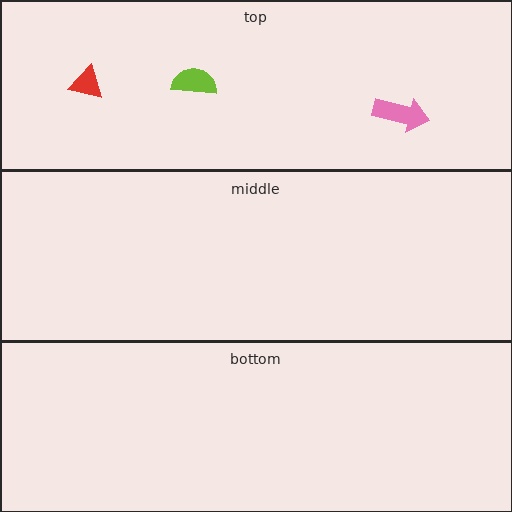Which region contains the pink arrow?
The top region.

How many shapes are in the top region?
3.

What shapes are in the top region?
The red triangle, the pink arrow, the lime semicircle.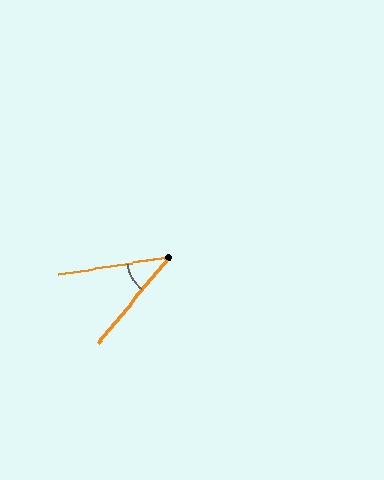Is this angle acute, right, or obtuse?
It is acute.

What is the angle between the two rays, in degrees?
Approximately 41 degrees.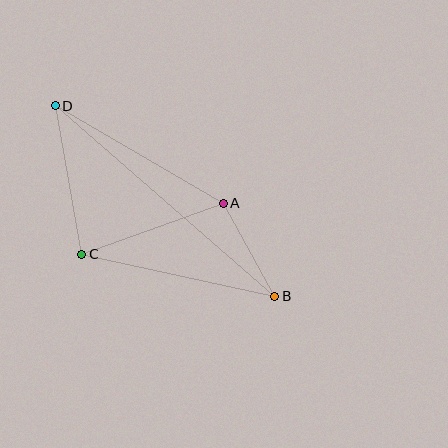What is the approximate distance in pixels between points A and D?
The distance between A and D is approximately 194 pixels.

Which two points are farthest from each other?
Points B and D are farthest from each other.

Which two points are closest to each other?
Points A and B are closest to each other.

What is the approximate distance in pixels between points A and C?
The distance between A and C is approximately 150 pixels.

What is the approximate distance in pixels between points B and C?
The distance between B and C is approximately 197 pixels.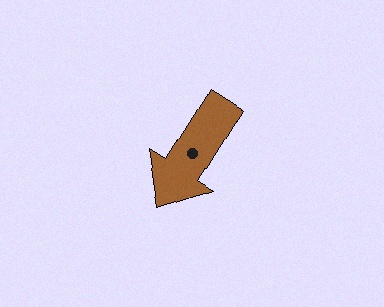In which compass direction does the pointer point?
Southwest.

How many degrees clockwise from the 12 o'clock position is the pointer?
Approximately 212 degrees.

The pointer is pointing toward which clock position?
Roughly 7 o'clock.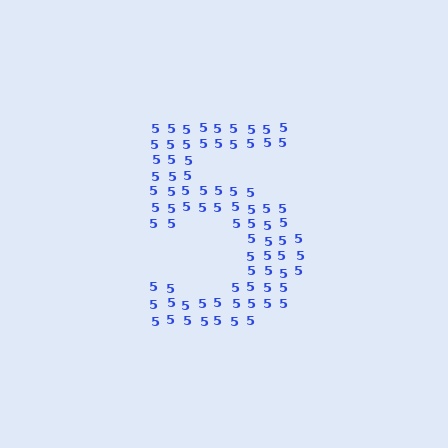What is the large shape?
The large shape is the digit 5.